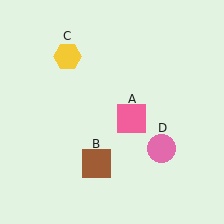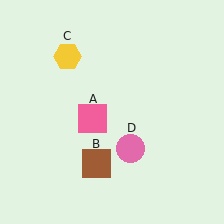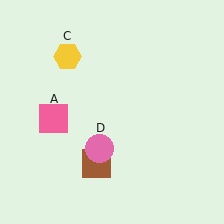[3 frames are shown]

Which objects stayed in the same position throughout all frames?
Brown square (object B) and yellow hexagon (object C) remained stationary.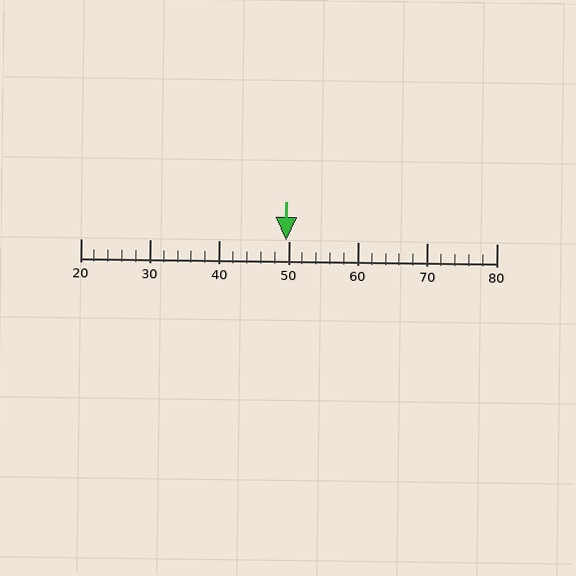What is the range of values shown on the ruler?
The ruler shows values from 20 to 80.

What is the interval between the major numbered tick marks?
The major tick marks are spaced 10 units apart.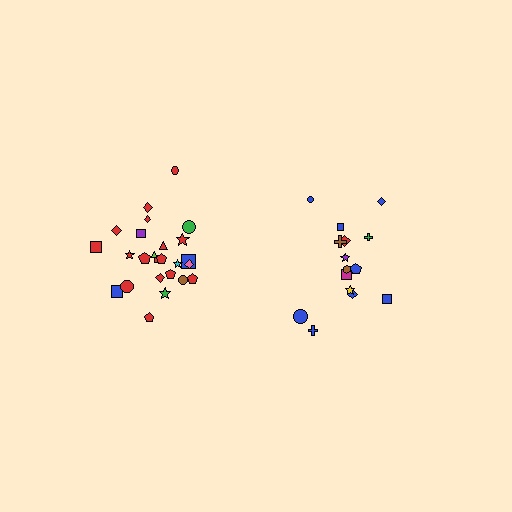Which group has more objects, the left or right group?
The left group.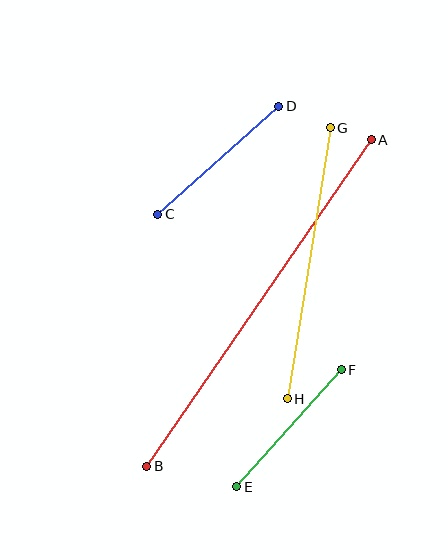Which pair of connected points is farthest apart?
Points A and B are farthest apart.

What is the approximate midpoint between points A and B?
The midpoint is at approximately (259, 303) pixels.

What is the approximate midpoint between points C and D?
The midpoint is at approximately (218, 160) pixels.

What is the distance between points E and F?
The distance is approximately 157 pixels.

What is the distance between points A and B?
The distance is approximately 396 pixels.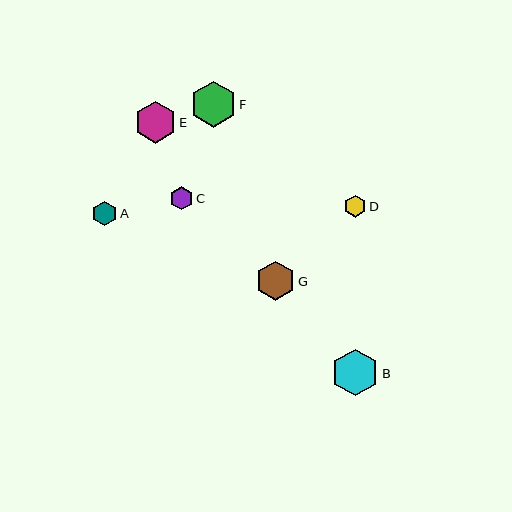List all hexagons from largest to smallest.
From largest to smallest: B, F, E, G, A, C, D.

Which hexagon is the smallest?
Hexagon D is the smallest with a size of approximately 22 pixels.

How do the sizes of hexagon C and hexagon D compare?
Hexagon C and hexagon D are approximately the same size.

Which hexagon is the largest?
Hexagon B is the largest with a size of approximately 47 pixels.